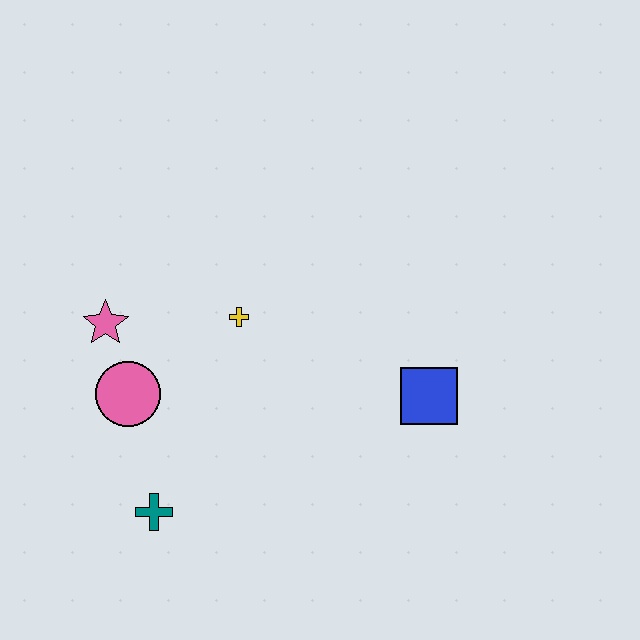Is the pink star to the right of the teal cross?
No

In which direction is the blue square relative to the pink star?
The blue square is to the right of the pink star.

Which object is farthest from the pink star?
The blue square is farthest from the pink star.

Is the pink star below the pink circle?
No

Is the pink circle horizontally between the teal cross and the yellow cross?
No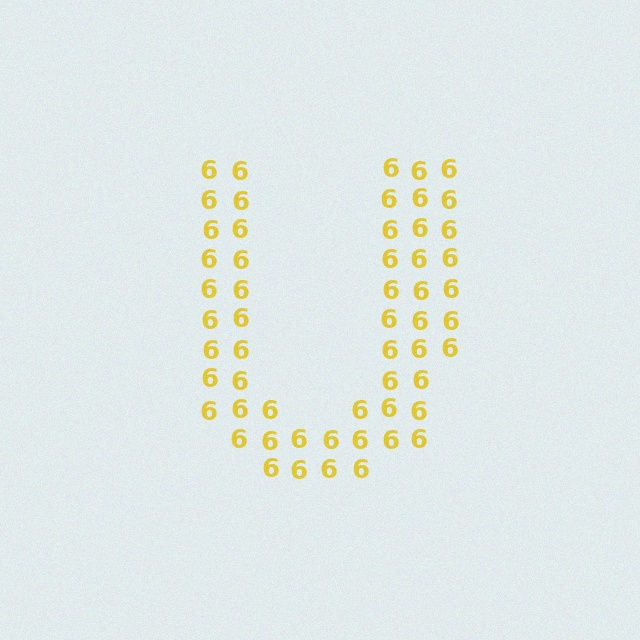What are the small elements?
The small elements are digit 6's.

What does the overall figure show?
The overall figure shows the letter U.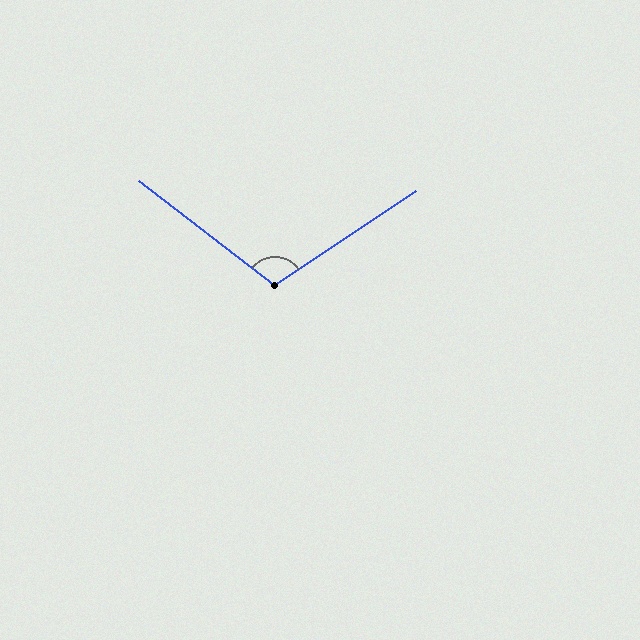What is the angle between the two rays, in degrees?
Approximately 108 degrees.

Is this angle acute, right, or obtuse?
It is obtuse.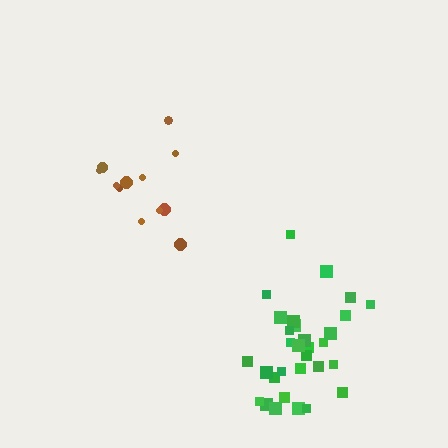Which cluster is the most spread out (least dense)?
Brown.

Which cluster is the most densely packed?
Green.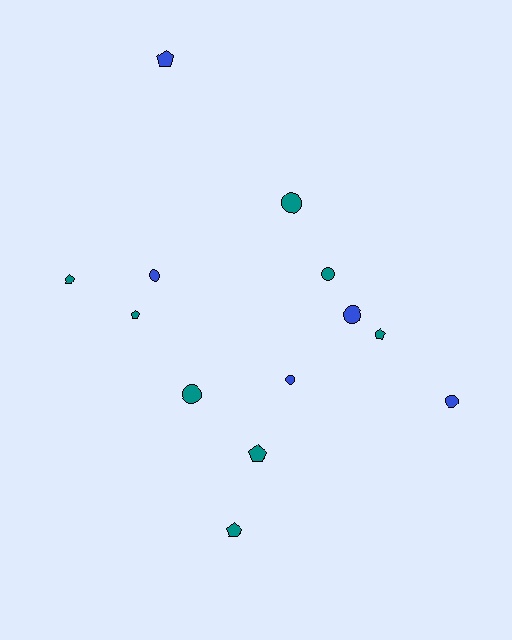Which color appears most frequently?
Teal, with 8 objects.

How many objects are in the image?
There are 13 objects.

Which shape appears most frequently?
Circle, with 7 objects.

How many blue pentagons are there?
There is 1 blue pentagon.